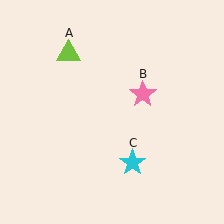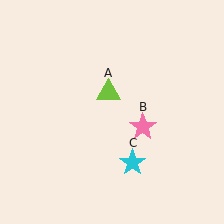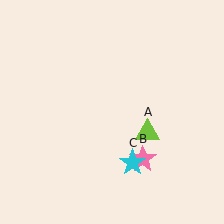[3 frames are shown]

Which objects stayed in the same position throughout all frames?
Cyan star (object C) remained stationary.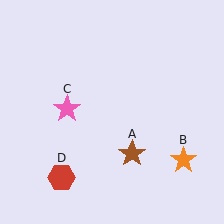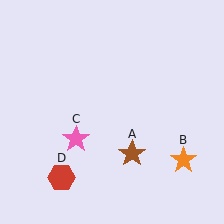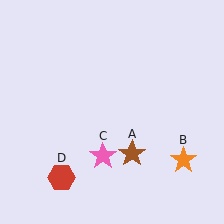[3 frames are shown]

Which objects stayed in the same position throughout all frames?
Brown star (object A) and orange star (object B) and red hexagon (object D) remained stationary.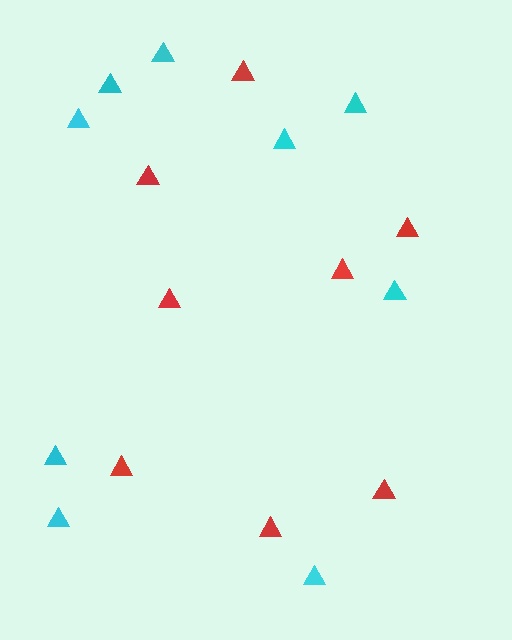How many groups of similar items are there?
There are 2 groups: one group of red triangles (8) and one group of cyan triangles (9).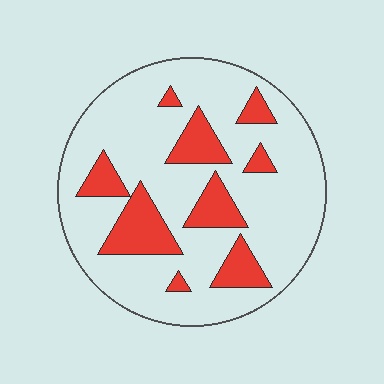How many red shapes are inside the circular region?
9.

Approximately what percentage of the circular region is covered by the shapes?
Approximately 20%.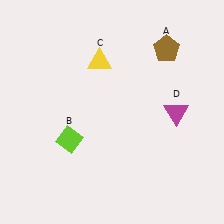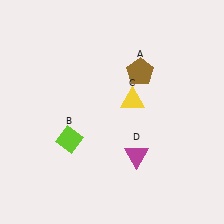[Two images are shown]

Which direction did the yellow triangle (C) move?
The yellow triangle (C) moved down.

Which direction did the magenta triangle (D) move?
The magenta triangle (D) moved down.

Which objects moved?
The objects that moved are: the brown pentagon (A), the yellow triangle (C), the magenta triangle (D).